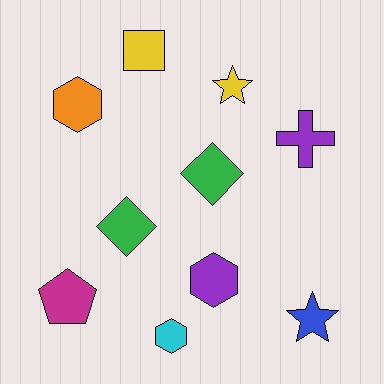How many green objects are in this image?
There are 2 green objects.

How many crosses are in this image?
There is 1 cross.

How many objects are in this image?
There are 10 objects.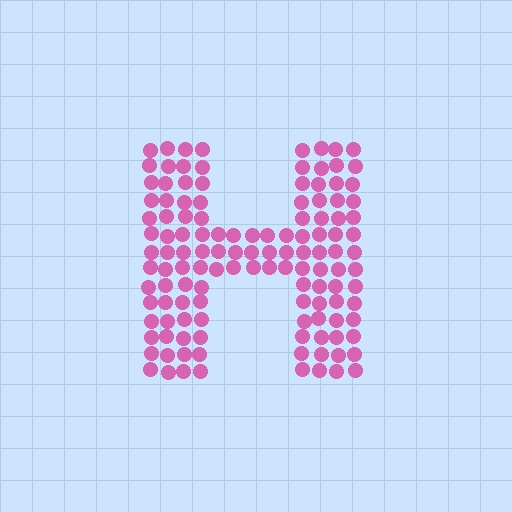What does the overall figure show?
The overall figure shows the letter H.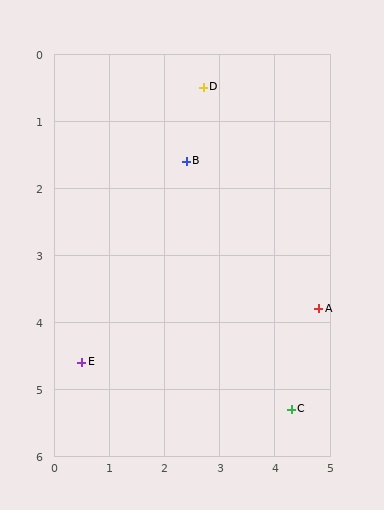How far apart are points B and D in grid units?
Points B and D are about 1.1 grid units apart.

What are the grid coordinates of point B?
Point B is at approximately (2.4, 1.6).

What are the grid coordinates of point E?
Point E is at approximately (0.5, 4.6).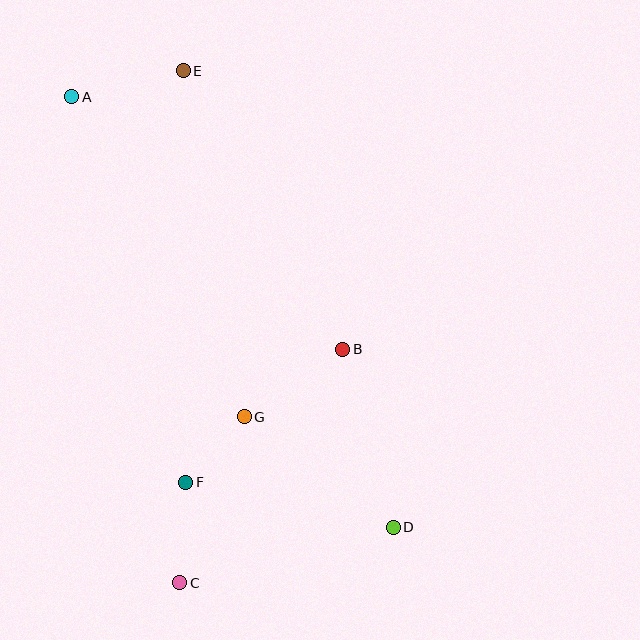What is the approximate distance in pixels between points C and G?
The distance between C and G is approximately 178 pixels.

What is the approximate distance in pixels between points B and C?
The distance between B and C is approximately 285 pixels.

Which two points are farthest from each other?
Points A and D are farthest from each other.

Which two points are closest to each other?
Points F and G are closest to each other.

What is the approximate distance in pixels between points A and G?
The distance between A and G is approximately 364 pixels.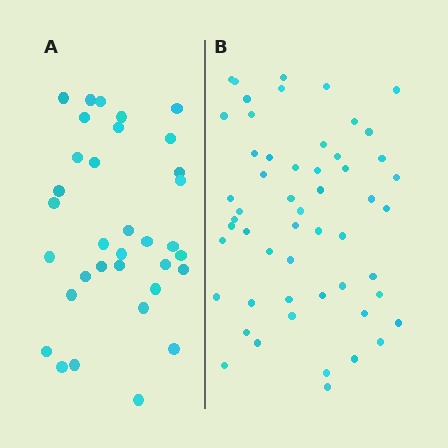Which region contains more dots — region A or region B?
Region B (the right region) has more dots.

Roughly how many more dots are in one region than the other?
Region B has approximately 20 more dots than region A.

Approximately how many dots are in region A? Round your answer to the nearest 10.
About 30 dots. (The exact count is 34, which rounds to 30.)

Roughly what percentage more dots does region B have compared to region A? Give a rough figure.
About 60% more.